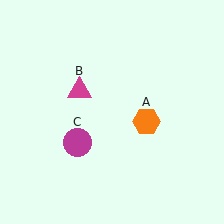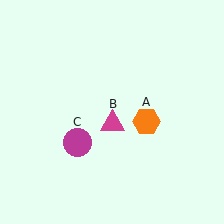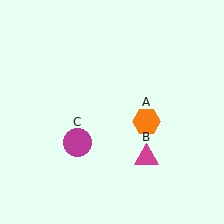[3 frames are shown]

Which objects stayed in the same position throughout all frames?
Orange hexagon (object A) and magenta circle (object C) remained stationary.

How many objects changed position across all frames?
1 object changed position: magenta triangle (object B).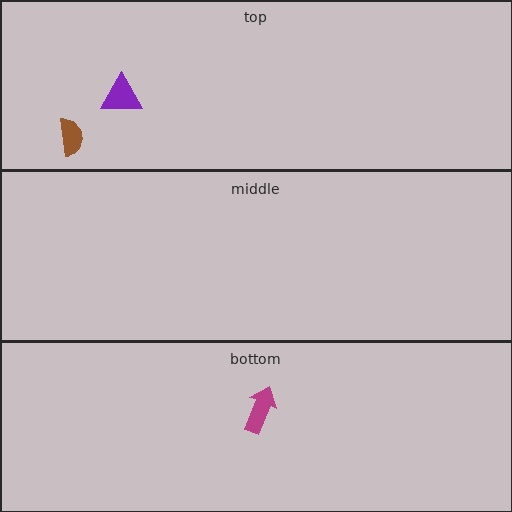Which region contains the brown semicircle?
The top region.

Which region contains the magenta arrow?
The bottom region.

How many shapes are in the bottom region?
1.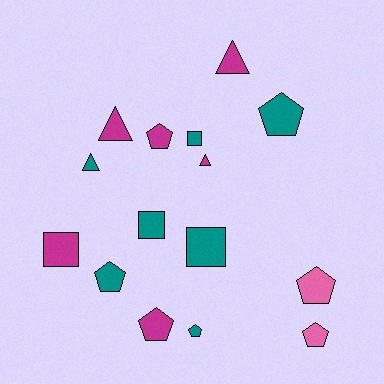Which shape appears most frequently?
Pentagon, with 7 objects.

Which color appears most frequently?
Teal, with 7 objects.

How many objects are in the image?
There are 15 objects.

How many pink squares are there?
There are no pink squares.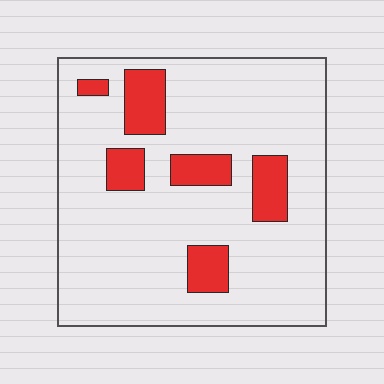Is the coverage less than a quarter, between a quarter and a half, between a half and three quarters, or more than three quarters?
Less than a quarter.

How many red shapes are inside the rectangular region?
6.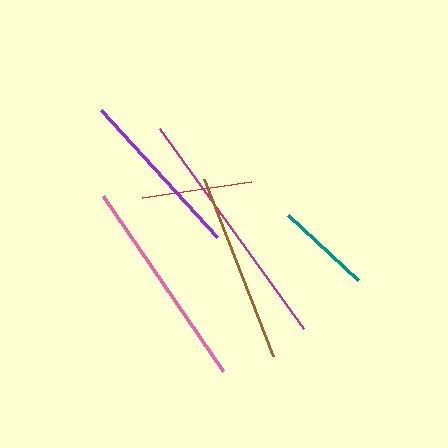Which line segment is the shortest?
The teal line is the shortest at approximately 95 pixels.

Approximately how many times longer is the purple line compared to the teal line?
The purple line is approximately 1.8 times the length of the teal line.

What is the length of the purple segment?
The purple segment is approximately 172 pixels long.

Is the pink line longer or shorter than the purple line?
The pink line is longer than the purple line.